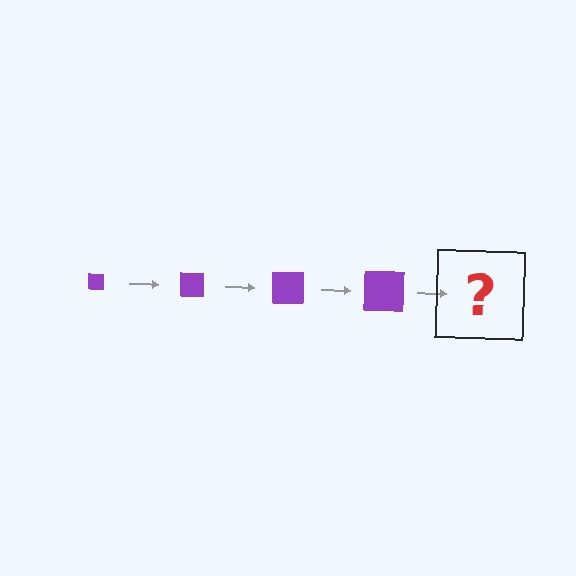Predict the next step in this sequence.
The next step is a purple square, larger than the previous one.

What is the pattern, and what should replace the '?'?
The pattern is that the square gets progressively larger each step. The '?' should be a purple square, larger than the previous one.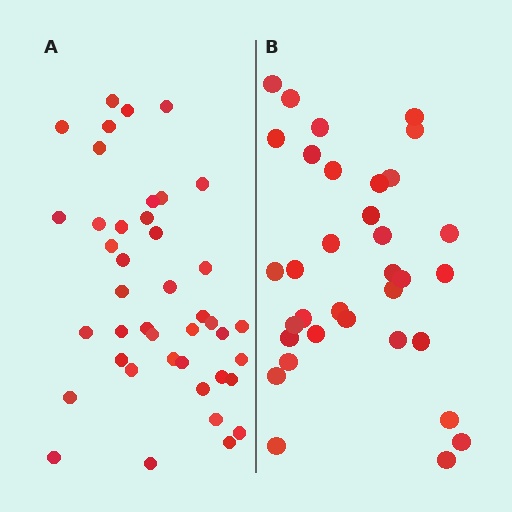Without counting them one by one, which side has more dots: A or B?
Region A (the left region) has more dots.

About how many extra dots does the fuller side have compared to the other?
Region A has roughly 8 or so more dots than region B.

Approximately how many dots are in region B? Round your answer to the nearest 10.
About 30 dots. (The exact count is 34, which rounds to 30.)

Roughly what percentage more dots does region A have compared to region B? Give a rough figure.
About 25% more.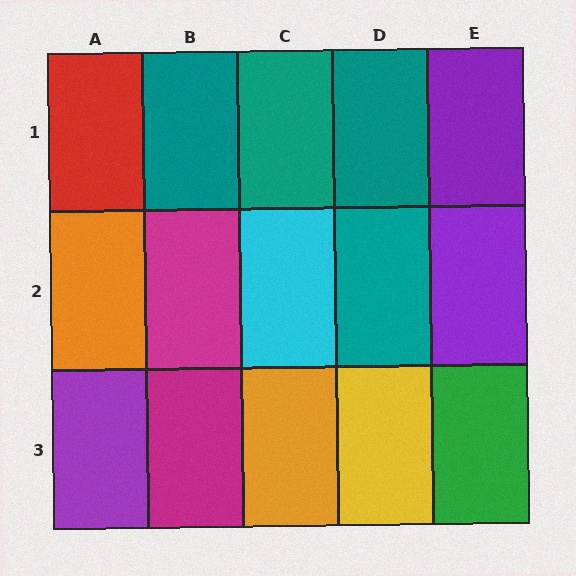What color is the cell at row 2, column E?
Purple.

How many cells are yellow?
1 cell is yellow.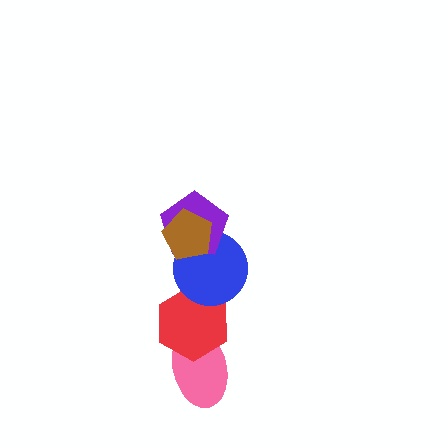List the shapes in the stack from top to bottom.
From top to bottom: the brown pentagon, the purple pentagon, the blue circle, the red hexagon, the pink ellipse.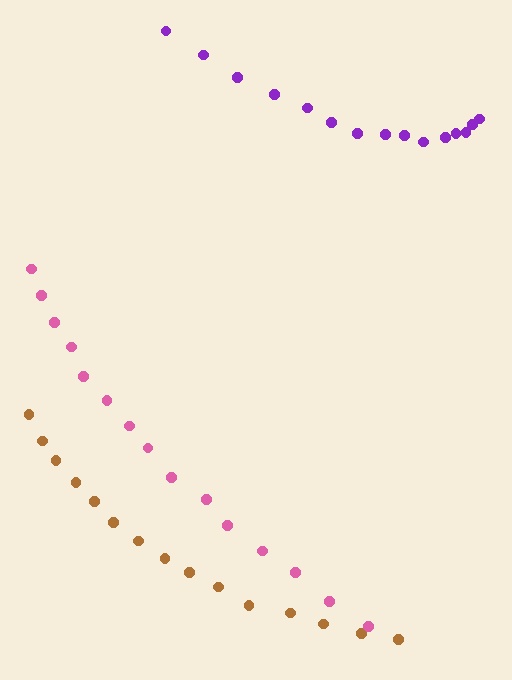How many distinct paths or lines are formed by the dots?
There are 3 distinct paths.